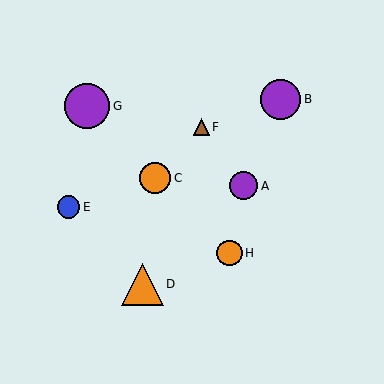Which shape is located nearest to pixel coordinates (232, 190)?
The purple circle (labeled A) at (244, 186) is nearest to that location.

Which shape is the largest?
The purple circle (labeled G) is the largest.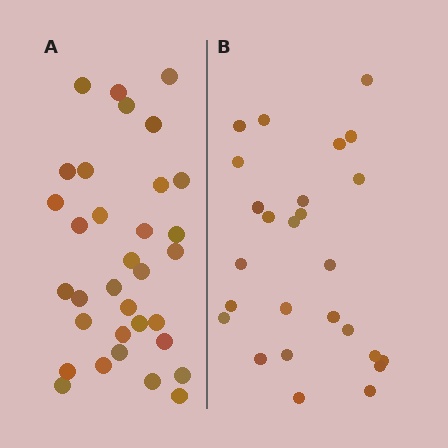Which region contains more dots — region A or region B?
Region A (the left region) has more dots.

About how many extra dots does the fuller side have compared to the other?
Region A has roughly 8 or so more dots than region B.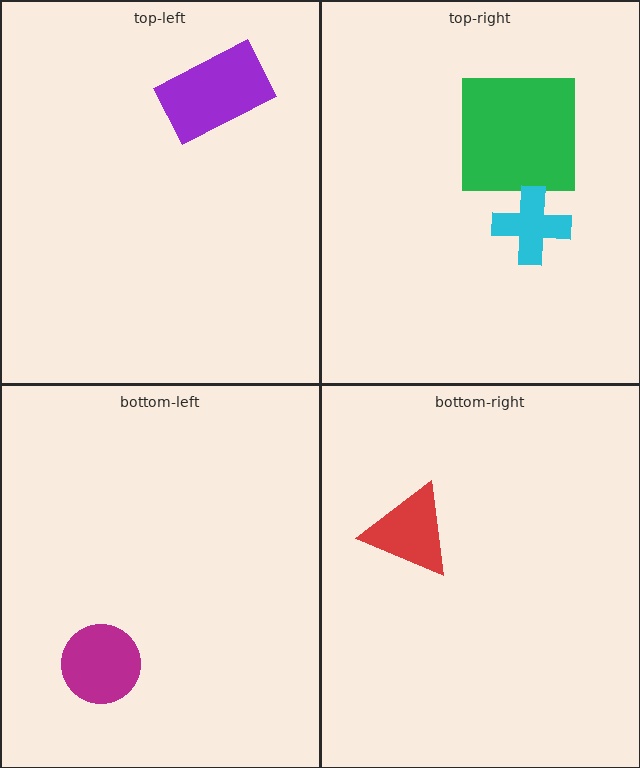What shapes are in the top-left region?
The purple rectangle.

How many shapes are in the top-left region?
1.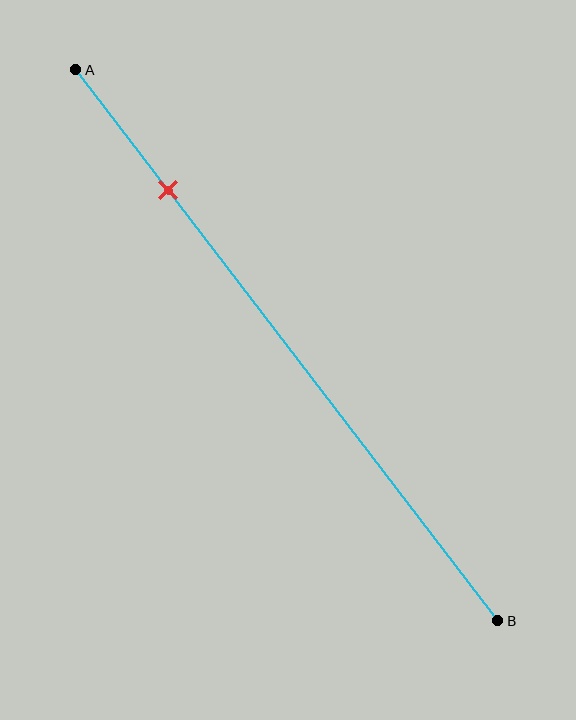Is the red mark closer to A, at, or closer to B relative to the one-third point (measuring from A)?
The red mark is closer to point A than the one-third point of segment AB.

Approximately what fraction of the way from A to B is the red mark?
The red mark is approximately 20% of the way from A to B.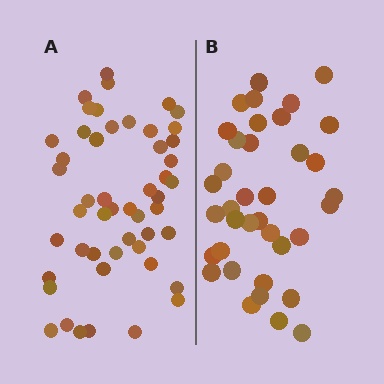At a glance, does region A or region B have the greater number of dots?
Region A (the left region) has more dots.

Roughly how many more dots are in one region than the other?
Region A has approximately 15 more dots than region B.